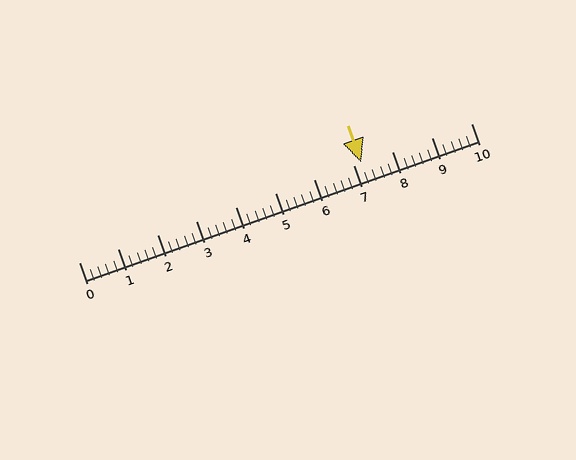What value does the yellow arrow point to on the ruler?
The yellow arrow points to approximately 7.2.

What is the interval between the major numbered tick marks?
The major tick marks are spaced 1 units apart.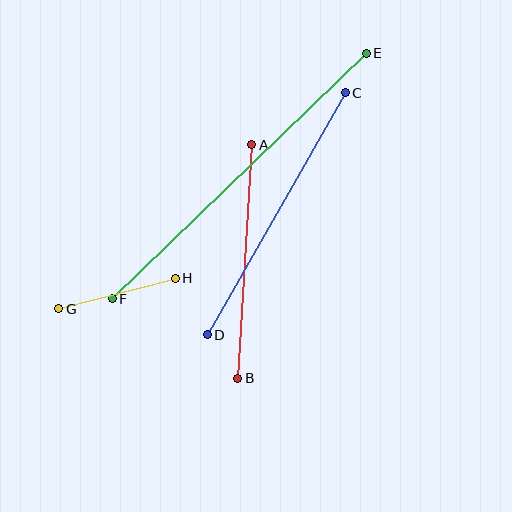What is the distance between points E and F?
The distance is approximately 353 pixels.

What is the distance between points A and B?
The distance is approximately 234 pixels.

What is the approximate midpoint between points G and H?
The midpoint is at approximately (117, 293) pixels.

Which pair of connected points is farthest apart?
Points E and F are farthest apart.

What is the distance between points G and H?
The distance is approximately 121 pixels.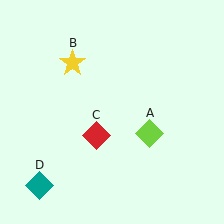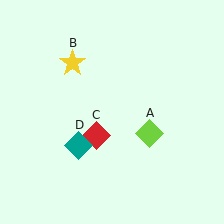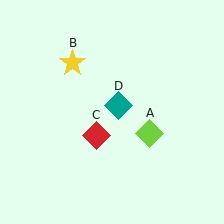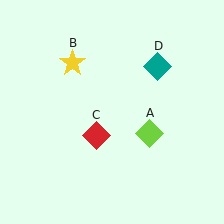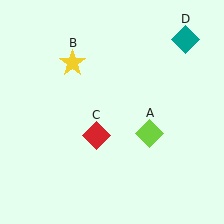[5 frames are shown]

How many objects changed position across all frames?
1 object changed position: teal diamond (object D).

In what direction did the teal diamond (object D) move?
The teal diamond (object D) moved up and to the right.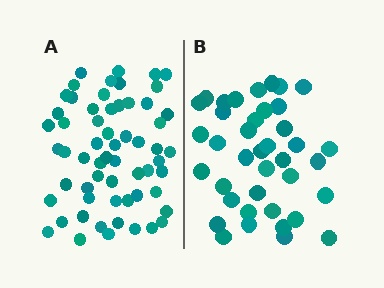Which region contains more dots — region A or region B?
Region A (the left region) has more dots.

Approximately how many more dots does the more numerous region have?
Region A has approximately 20 more dots than region B.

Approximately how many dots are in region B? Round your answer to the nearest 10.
About 40 dots. (The exact count is 39, which rounds to 40.)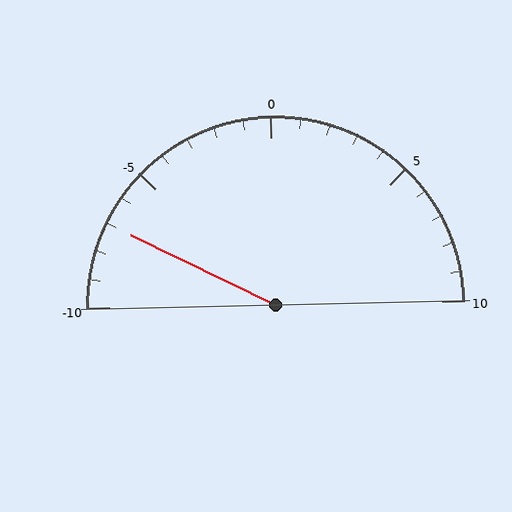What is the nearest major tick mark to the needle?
The nearest major tick mark is -5.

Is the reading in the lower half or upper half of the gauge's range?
The reading is in the lower half of the range (-10 to 10).